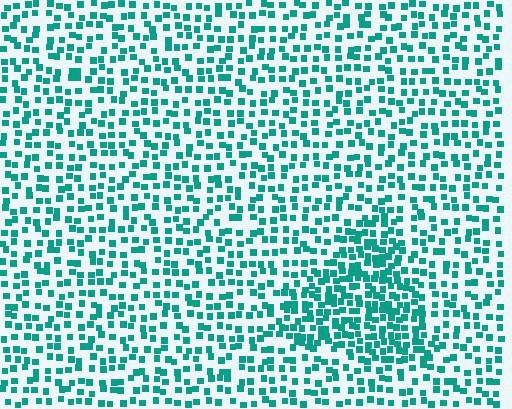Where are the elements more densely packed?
The elements are more densely packed inside the triangle boundary.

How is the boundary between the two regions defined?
The boundary is defined by a change in element density (approximately 1.8x ratio). All elements are the same color, size, and shape.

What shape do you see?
I see a triangle.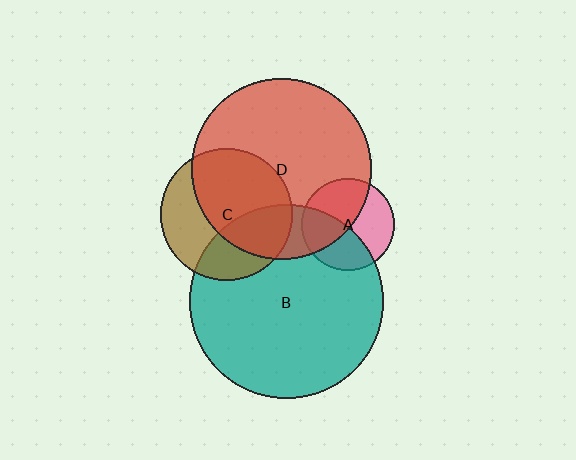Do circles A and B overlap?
Yes.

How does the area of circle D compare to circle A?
Approximately 3.8 times.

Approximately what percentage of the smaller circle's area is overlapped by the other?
Approximately 40%.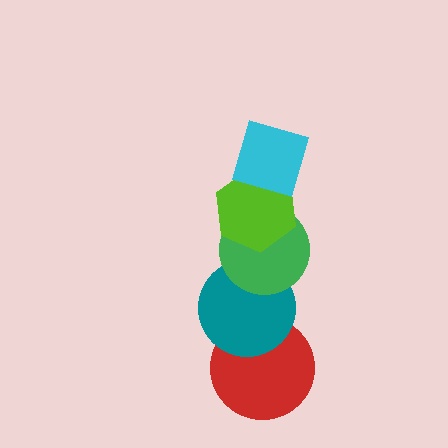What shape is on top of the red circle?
The teal circle is on top of the red circle.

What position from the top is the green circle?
The green circle is 3rd from the top.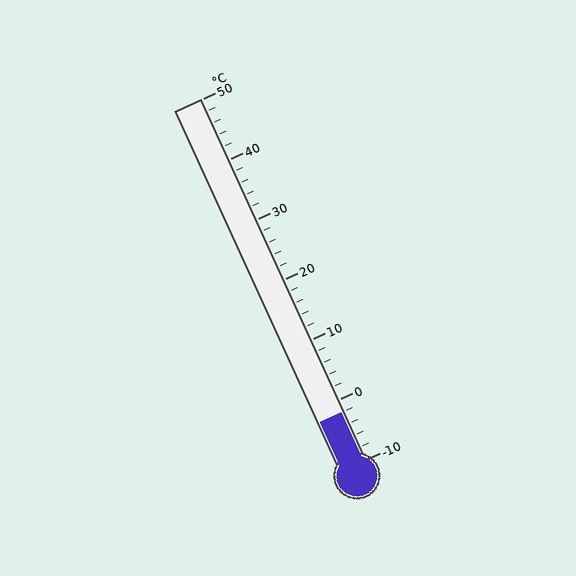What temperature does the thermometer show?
The thermometer shows approximately -2°C.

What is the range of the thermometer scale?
The thermometer scale ranges from -10°C to 50°C.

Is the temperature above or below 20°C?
The temperature is below 20°C.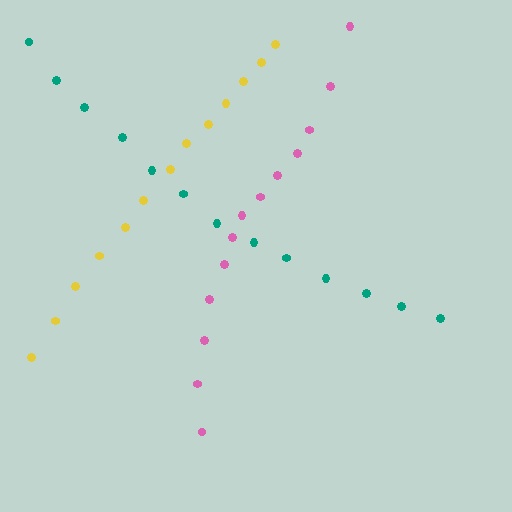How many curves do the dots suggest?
There are 3 distinct paths.